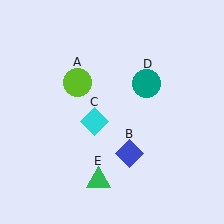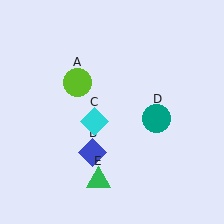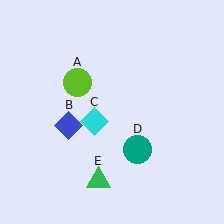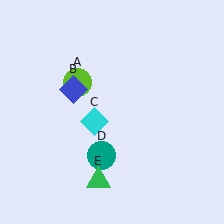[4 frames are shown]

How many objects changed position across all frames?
2 objects changed position: blue diamond (object B), teal circle (object D).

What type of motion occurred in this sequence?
The blue diamond (object B), teal circle (object D) rotated clockwise around the center of the scene.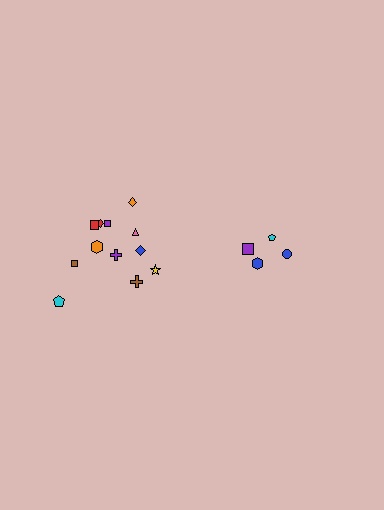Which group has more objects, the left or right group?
The left group.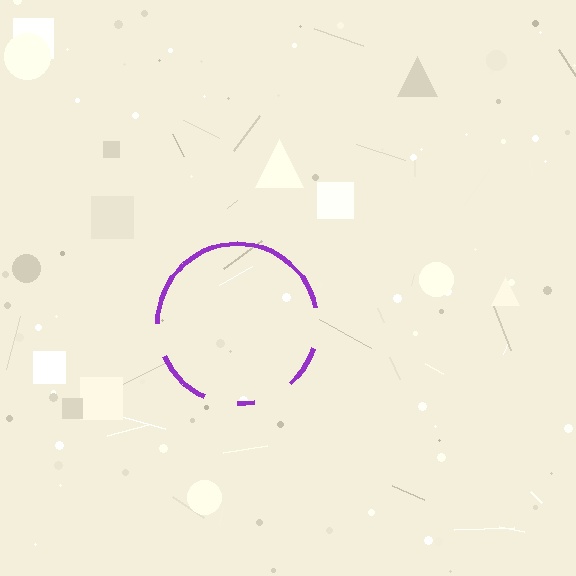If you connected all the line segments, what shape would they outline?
They would outline a circle.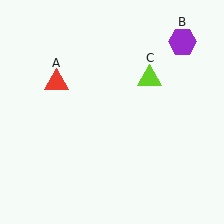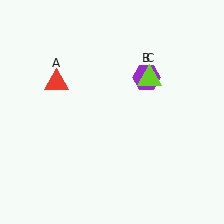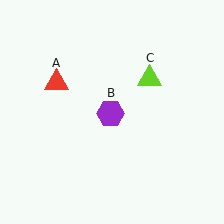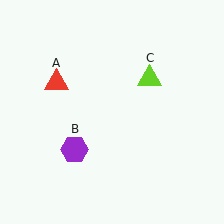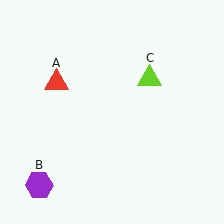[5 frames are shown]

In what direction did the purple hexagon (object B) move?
The purple hexagon (object B) moved down and to the left.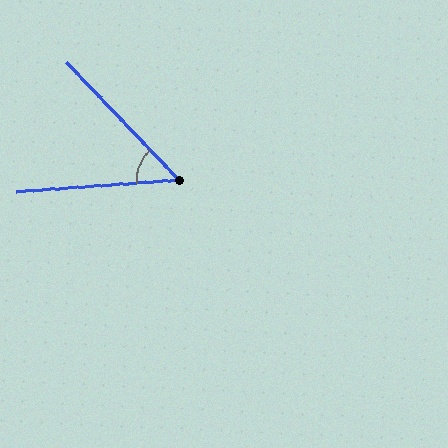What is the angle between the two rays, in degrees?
Approximately 51 degrees.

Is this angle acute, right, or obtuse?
It is acute.